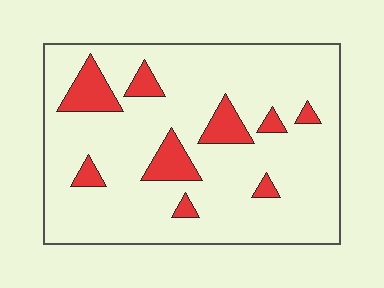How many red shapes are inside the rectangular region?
9.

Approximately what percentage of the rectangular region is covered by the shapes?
Approximately 15%.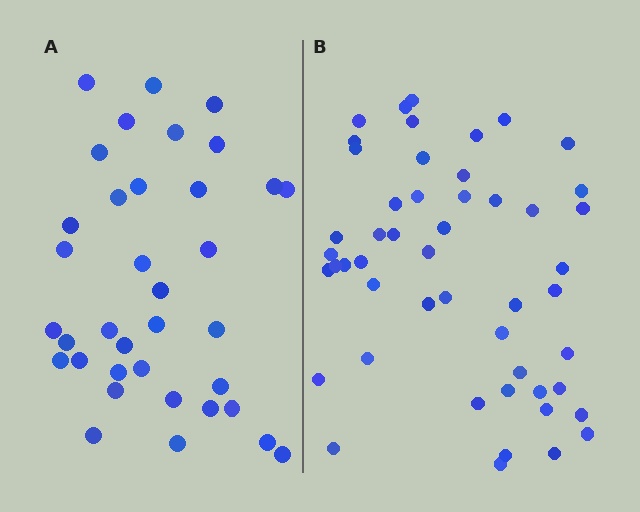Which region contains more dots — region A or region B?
Region B (the right region) has more dots.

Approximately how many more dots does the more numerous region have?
Region B has approximately 15 more dots than region A.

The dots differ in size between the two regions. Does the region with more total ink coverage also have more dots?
No. Region A has more total ink coverage because its dots are larger, but region B actually contains more individual dots. Total area can be misleading — the number of items is what matters here.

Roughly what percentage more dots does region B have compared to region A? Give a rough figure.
About 40% more.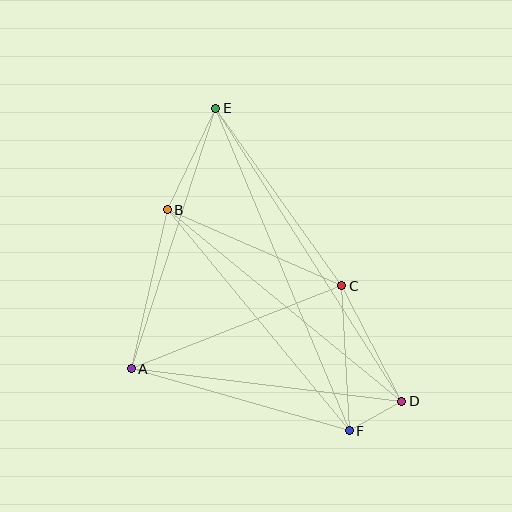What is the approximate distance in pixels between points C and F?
The distance between C and F is approximately 145 pixels.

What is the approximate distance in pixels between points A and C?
The distance between A and C is approximately 226 pixels.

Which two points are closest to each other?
Points D and F are closest to each other.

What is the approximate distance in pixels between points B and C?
The distance between B and C is approximately 190 pixels.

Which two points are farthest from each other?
Points E and F are farthest from each other.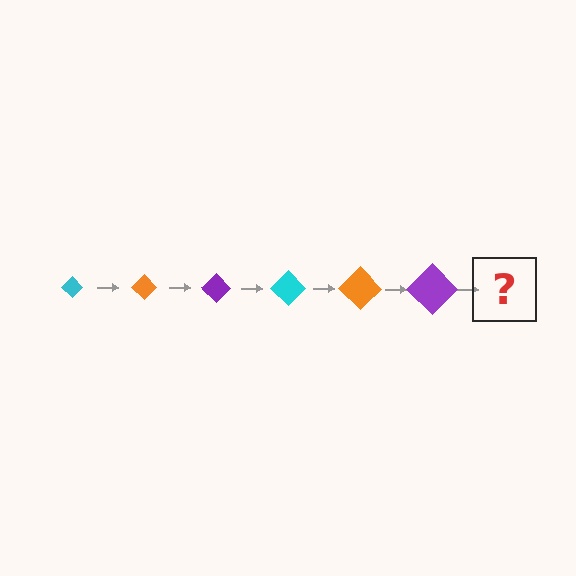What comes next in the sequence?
The next element should be a cyan diamond, larger than the previous one.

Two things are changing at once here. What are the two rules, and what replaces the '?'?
The two rules are that the diamond grows larger each step and the color cycles through cyan, orange, and purple. The '?' should be a cyan diamond, larger than the previous one.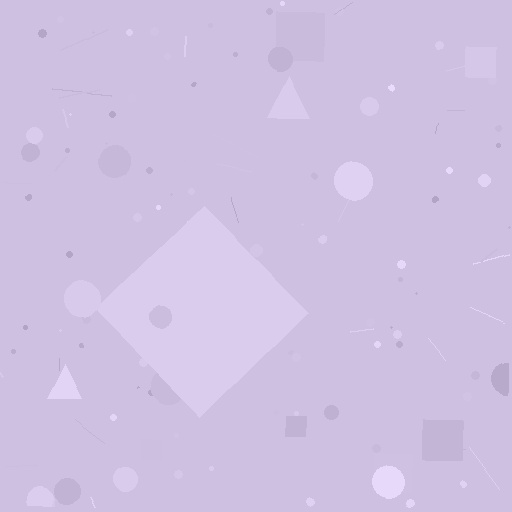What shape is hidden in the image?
A diamond is hidden in the image.